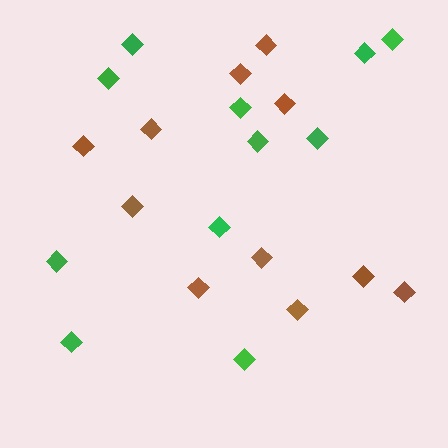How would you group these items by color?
There are 2 groups: one group of brown diamonds (11) and one group of green diamonds (11).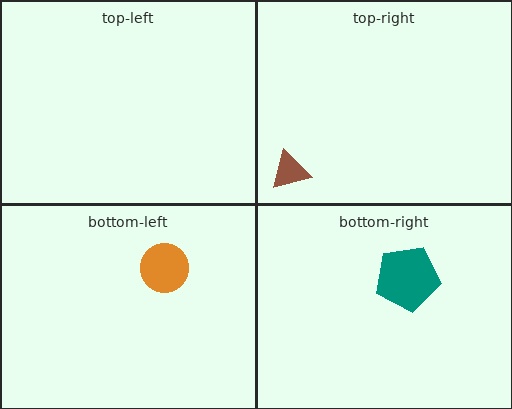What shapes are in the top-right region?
The brown triangle.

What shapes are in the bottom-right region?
The teal pentagon.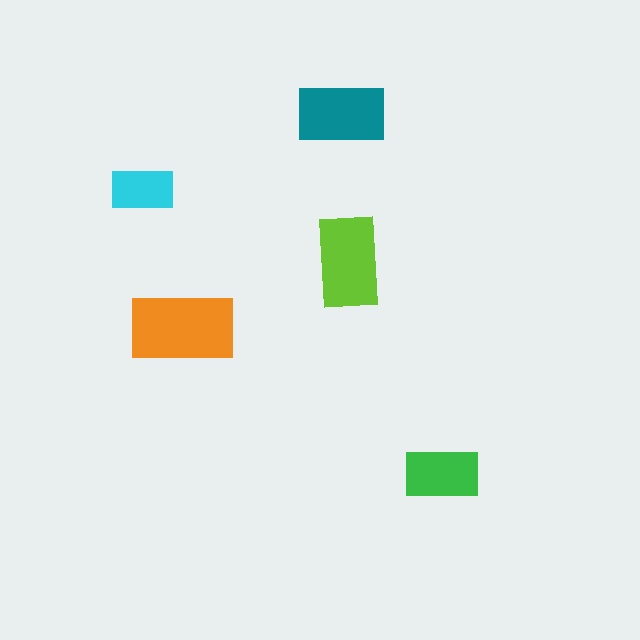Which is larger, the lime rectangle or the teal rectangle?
The lime one.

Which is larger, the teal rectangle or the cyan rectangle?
The teal one.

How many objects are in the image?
There are 5 objects in the image.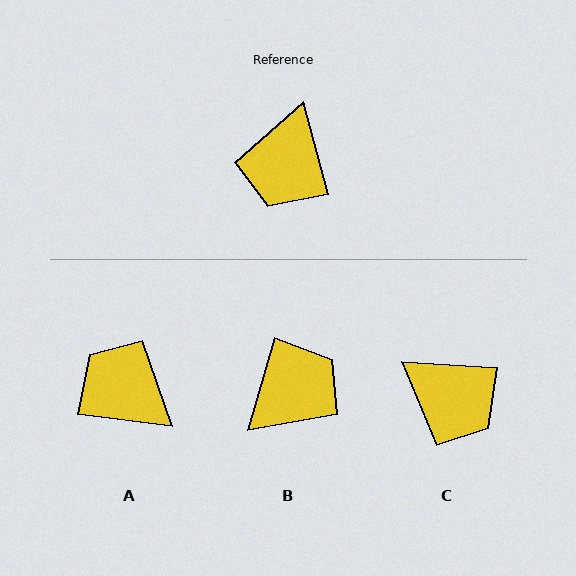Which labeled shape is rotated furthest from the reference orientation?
B, about 149 degrees away.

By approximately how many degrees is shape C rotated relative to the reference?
Approximately 71 degrees counter-clockwise.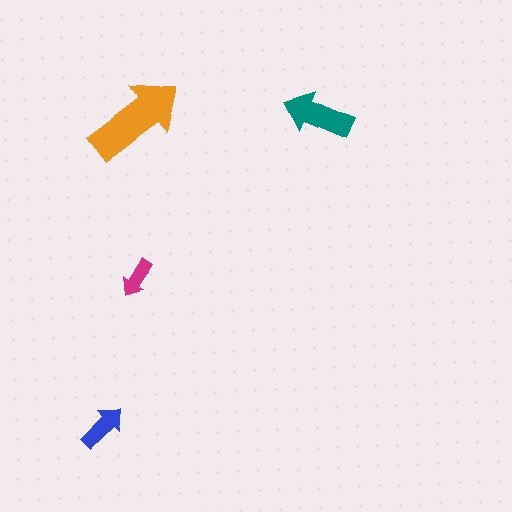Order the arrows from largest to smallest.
the orange one, the teal one, the blue one, the magenta one.